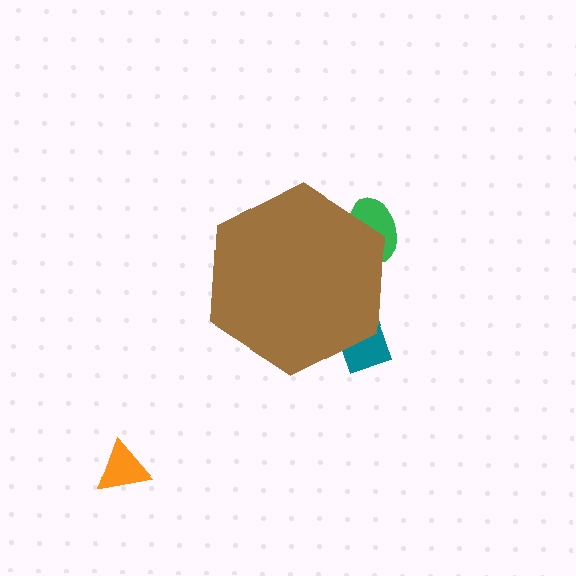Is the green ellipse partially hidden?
Yes, the green ellipse is partially hidden behind the brown hexagon.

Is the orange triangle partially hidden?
No, the orange triangle is fully visible.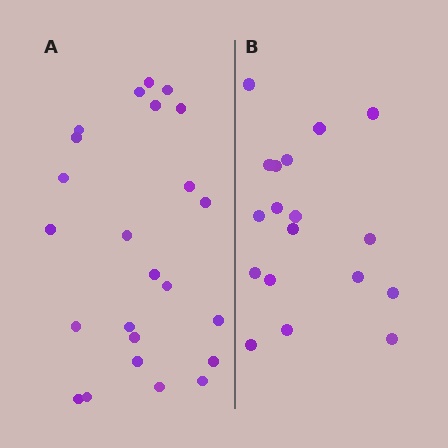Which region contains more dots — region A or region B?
Region A (the left region) has more dots.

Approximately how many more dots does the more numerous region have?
Region A has about 6 more dots than region B.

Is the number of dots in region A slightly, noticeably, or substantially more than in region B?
Region A has noticeably more, but not dramatically so. The ratio is roughly 1.3 to 1.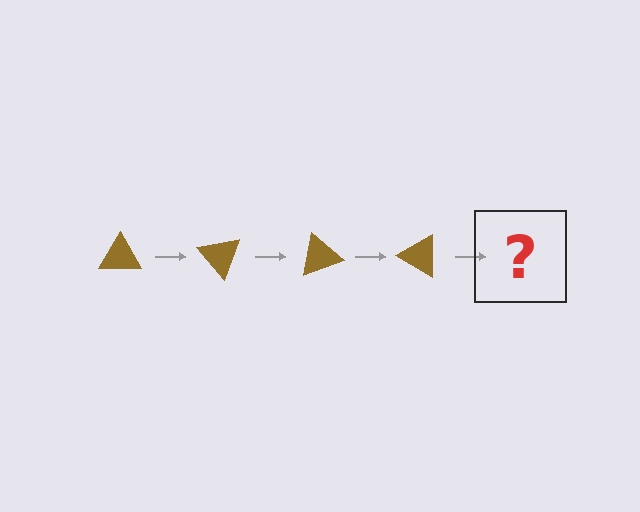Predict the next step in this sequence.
The next step is a brown triangle rotated 200 degrees.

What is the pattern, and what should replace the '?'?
The pattern is that the triangle rotates 50 degrees each step. The '?' should be a brown triangle rotated 200 degrees.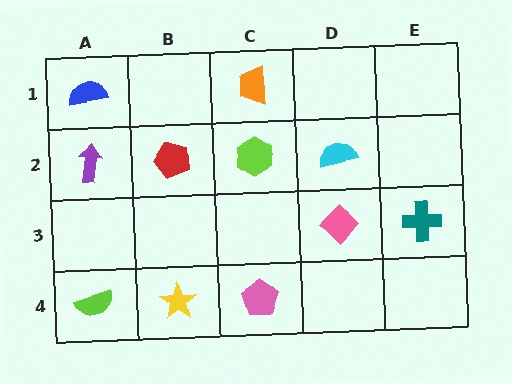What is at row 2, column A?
A purple arrow.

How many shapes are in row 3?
2 shapes.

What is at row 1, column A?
A blue semicircle.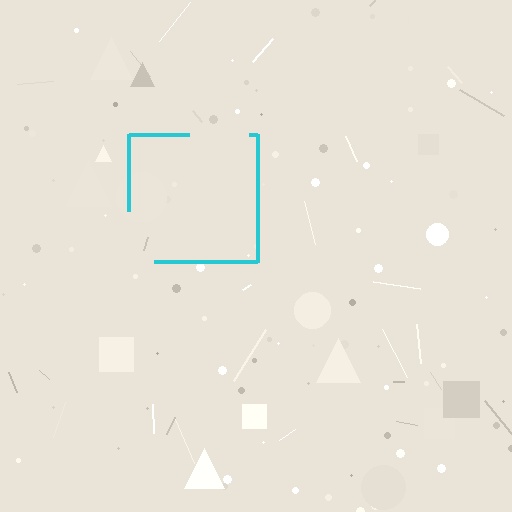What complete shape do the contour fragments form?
The contour fragments form a square.